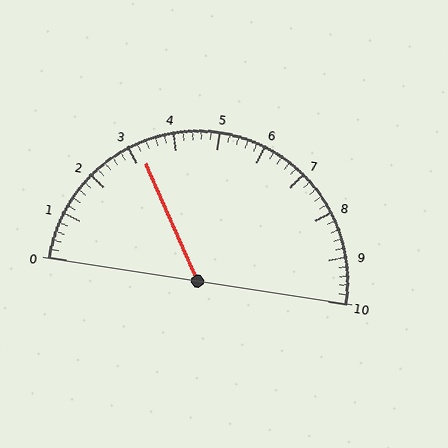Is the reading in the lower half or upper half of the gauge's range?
The reading is in the lower half of the range (0 to 10).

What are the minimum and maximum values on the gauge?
The gauge ranges from 0 to 10.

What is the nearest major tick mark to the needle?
The nearest major tick mark is 3.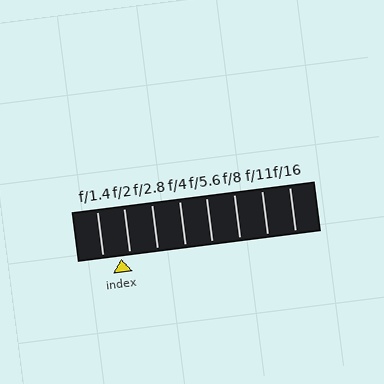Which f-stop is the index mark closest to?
The index mark is closest to f/2.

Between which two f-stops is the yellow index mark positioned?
The index mark is between f/1.4 and f/2.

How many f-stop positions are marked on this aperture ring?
There are 8 f-stop positions marked.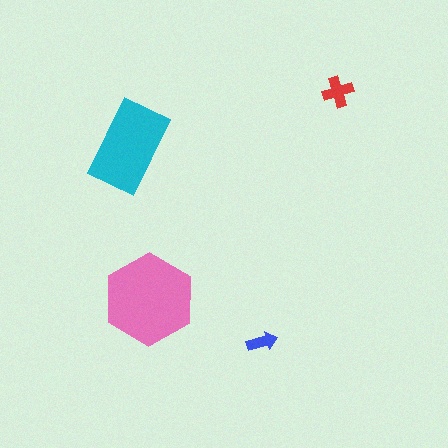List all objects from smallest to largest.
The blue arrow, the red cross, the cyan rectangle, the pink hexagon.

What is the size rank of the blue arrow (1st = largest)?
4th.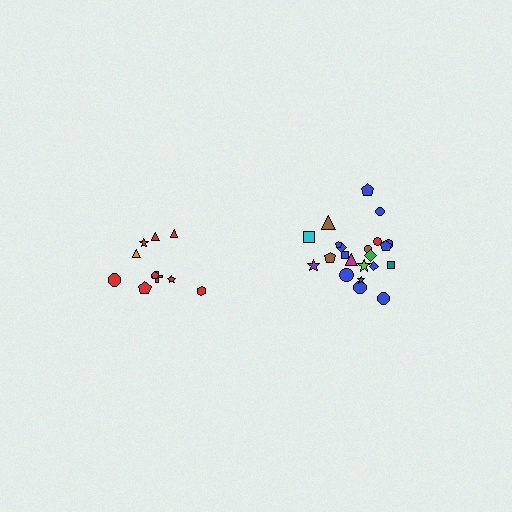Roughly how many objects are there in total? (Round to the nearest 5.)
Roughly 30 objects in total.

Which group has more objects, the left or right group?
The right group.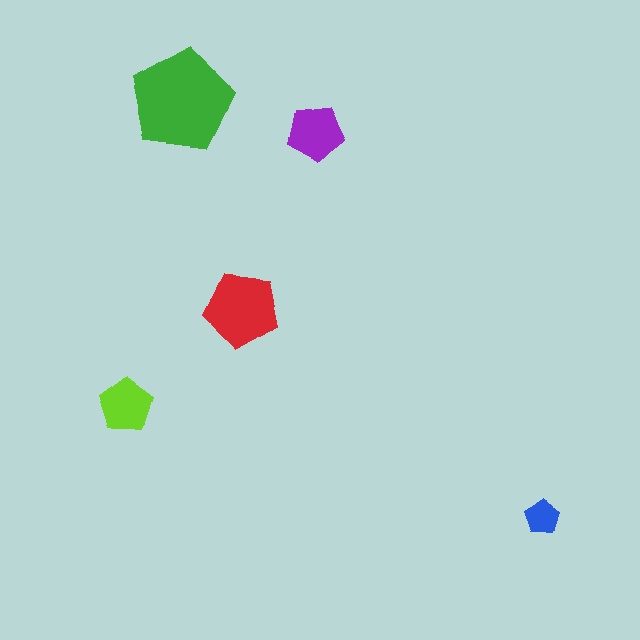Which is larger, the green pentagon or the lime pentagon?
The green one.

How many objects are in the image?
There are 5 objects in the image.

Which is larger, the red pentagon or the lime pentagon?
The red one.